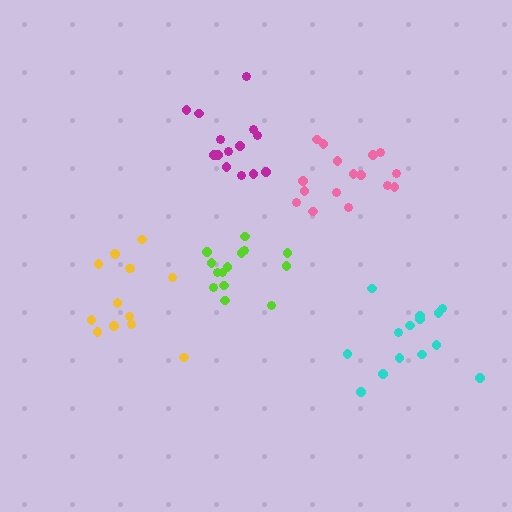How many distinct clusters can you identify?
There are 5 distinct clusters.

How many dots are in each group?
Group 1: 14 dots, Group 2: 14 dots, Group 3: 13 dots, Group 4: 14 dots, Group 5: 16 dots (71 total).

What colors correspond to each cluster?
The clusters are colored: lime, magenta, yellow, cyan, pink.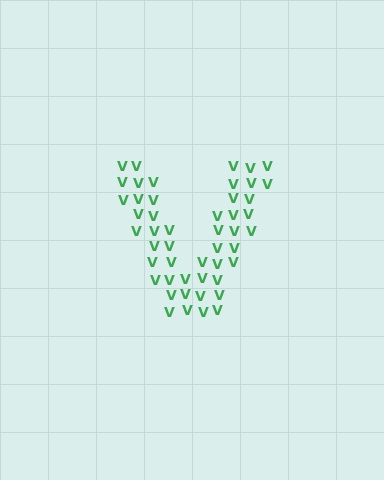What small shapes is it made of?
It is made of small letter V's.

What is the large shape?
The large shape is the letter V.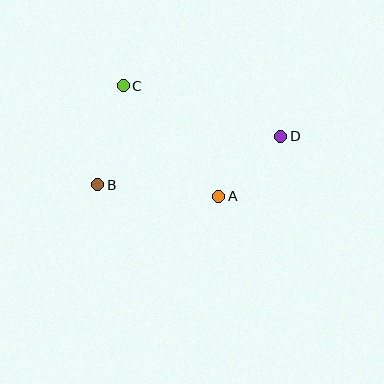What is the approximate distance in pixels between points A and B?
The distance between A and B is approximately 122 pixels.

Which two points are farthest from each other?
Points B and D are farthest from each other.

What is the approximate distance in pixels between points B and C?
The distance between B and C is approximately 102 pixels.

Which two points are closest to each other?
Points A and D are closest to each other.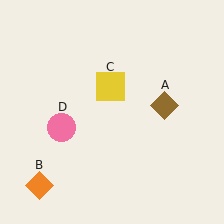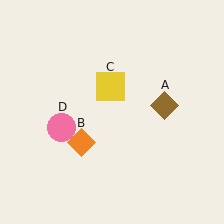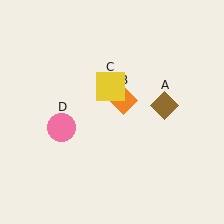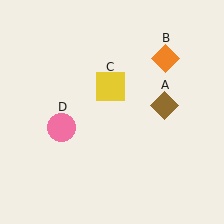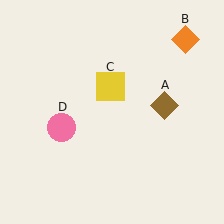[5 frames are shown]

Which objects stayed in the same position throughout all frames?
Brown diamond (object A) and yellow square (object C) and pink circle (object D) remained stationary.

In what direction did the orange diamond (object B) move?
The orange diamond (object B) moved up and to the right.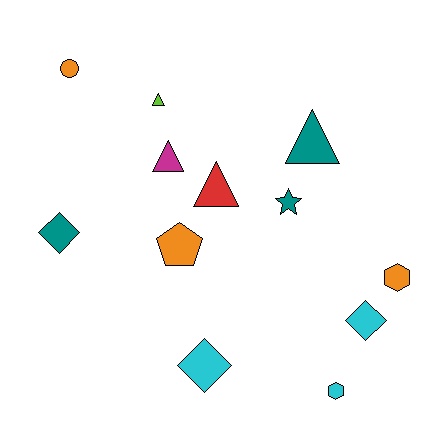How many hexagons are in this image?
There are 2 hexagons.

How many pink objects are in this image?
There are no pink objects.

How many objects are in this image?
There are 12 objects.